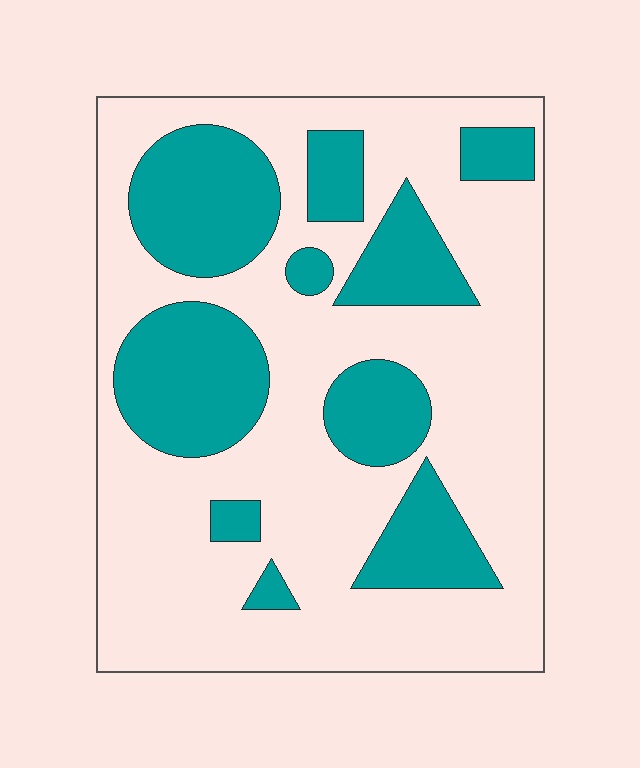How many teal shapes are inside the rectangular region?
10.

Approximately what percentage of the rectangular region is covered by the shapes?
Approximately 30%.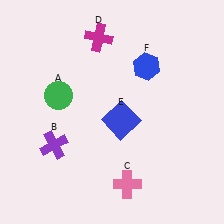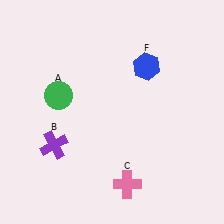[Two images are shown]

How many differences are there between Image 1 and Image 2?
There are 2 differences between the two images.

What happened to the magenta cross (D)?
The magenta cross (D) was removed in Image 2. It was in the top-left area of Image 1.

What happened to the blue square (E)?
The blue square (E) was removed in Image 2. It was in the bottom-right area of Image 1.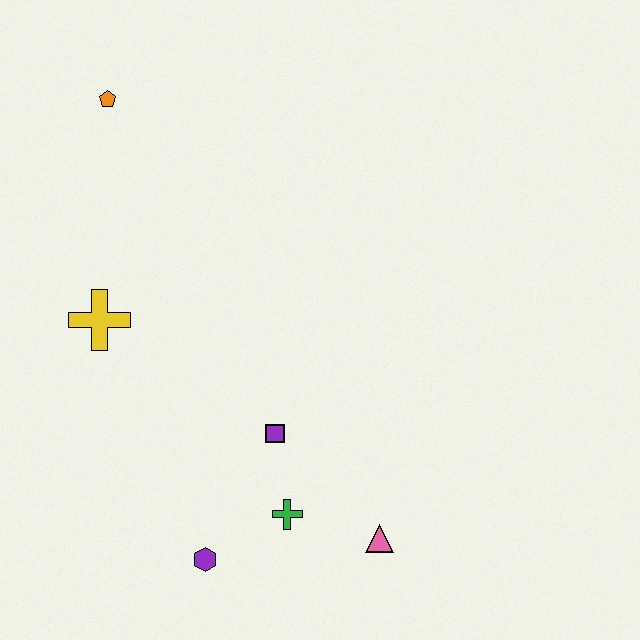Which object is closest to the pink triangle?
The green cross is closest to the pink triangle.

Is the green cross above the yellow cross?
No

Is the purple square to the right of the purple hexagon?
Yes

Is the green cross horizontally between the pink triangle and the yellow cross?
Yes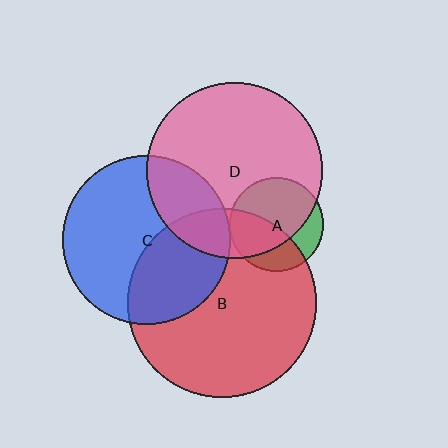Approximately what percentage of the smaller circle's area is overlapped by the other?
Approximately 5%.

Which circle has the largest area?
Circle B (red).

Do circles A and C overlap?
Yes.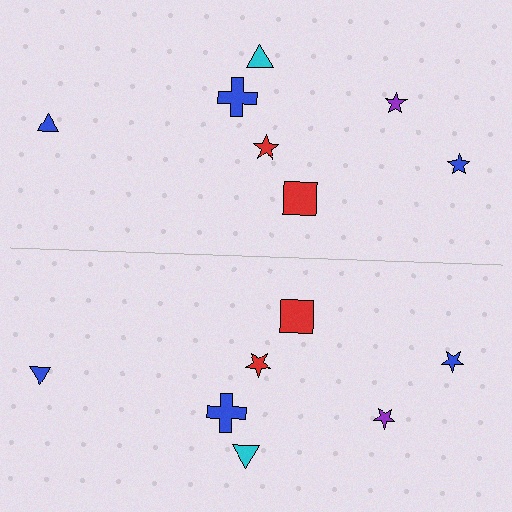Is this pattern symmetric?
Yes, this pattern has bilateral (reflection) symmetry.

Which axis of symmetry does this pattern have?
The pattern has a horizontal axis of symmetry running through the center of the image.